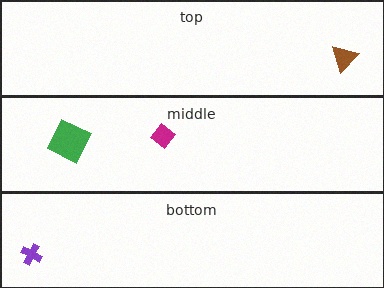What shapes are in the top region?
The brown triangle.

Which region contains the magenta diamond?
The middle region.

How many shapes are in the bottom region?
1.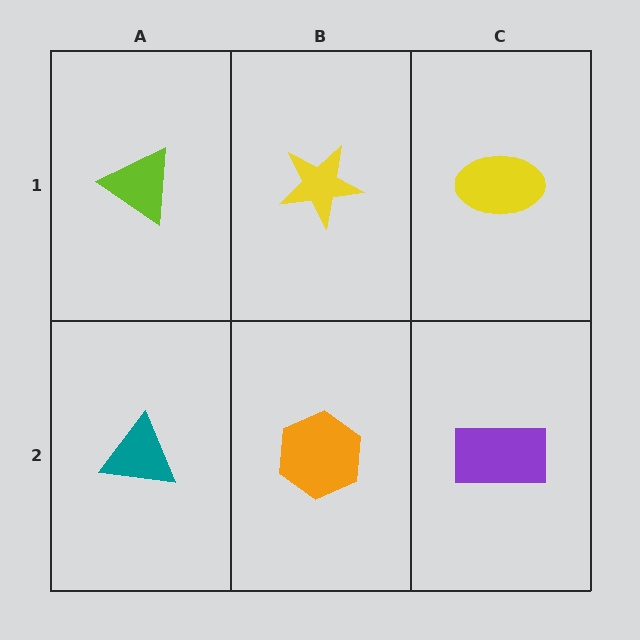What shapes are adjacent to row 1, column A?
A teal triangle (row 2, column A), a yellow star (row 1, column B).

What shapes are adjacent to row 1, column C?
A purple rectangle (row 2, column C), a yellow star (row 1, column B).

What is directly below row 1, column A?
A teal triangle.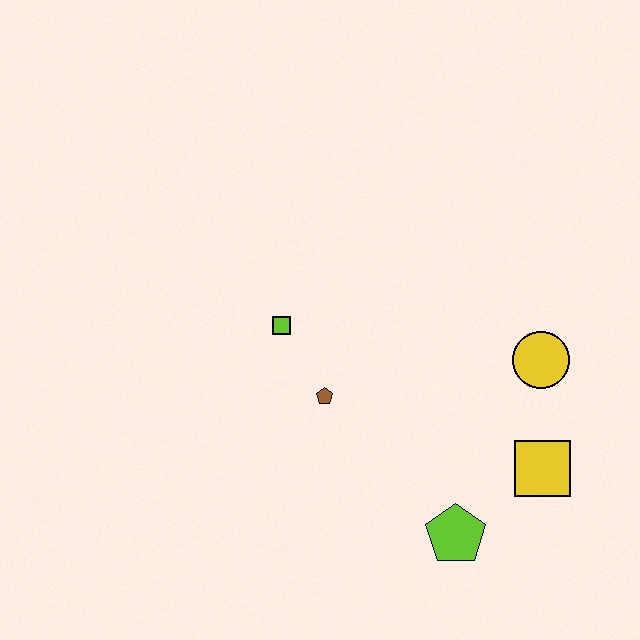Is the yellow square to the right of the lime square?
Yes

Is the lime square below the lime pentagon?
No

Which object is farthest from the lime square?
The yellow square is farthest from the lime square.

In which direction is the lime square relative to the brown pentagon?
The lime square is above the brown pentagon.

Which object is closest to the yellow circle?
The yellow square is closest to the yellow circle.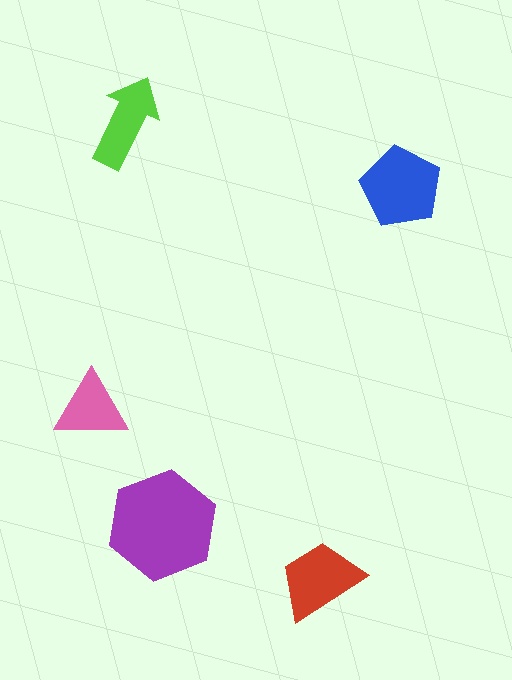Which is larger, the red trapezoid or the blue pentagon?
The blue pentagon.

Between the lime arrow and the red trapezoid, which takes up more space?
The red trapezoid.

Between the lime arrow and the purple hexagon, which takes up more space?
The purple hexagon.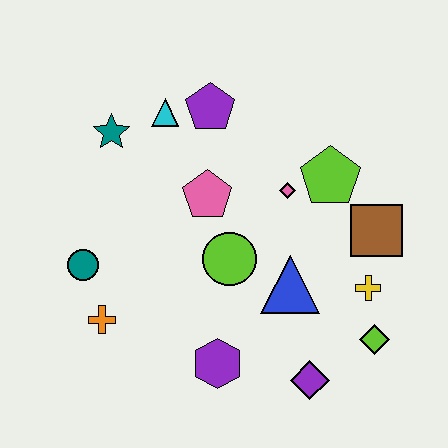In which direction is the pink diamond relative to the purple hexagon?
The pink diamond is above the purple hexagon.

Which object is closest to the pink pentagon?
The lime circle is closest to the pink pentagon.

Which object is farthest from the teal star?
The lime diamond is farthest from the teal star.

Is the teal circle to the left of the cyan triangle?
Yes